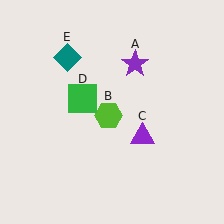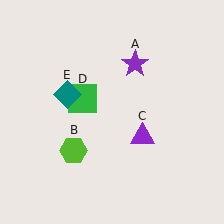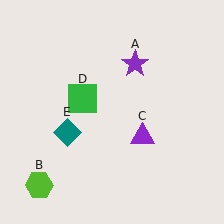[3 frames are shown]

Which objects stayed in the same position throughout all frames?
Purple star (object A) and purple triangle (object C) and green square (object D) remained stationary.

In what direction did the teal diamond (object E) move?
The teal diamond (object E) moved down.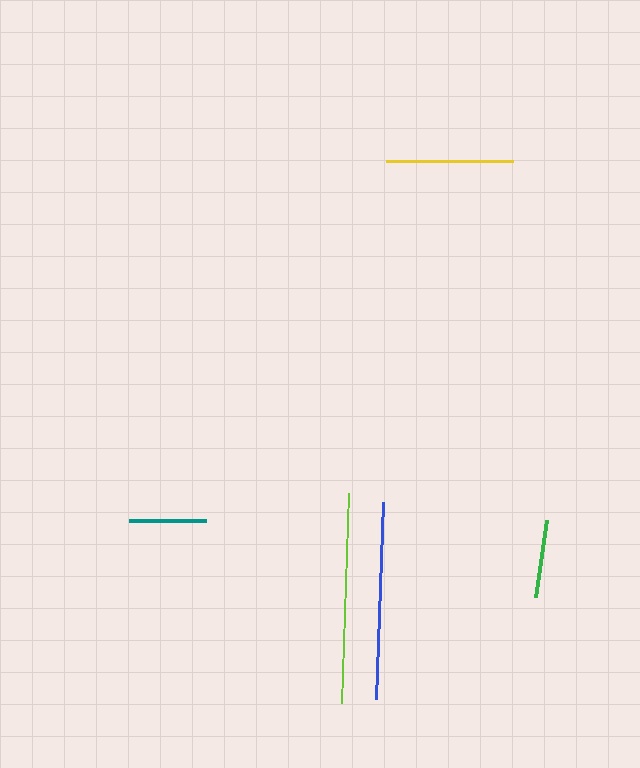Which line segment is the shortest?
The teal line is the shortest at approximately 77 pixels.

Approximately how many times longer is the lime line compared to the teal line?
The lime line is approximately 2.7 times the length of the teal line.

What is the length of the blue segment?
The blue segment is approximately 197 pixels long.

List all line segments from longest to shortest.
From longest to shortest: lime, blue, yellow, green, teal.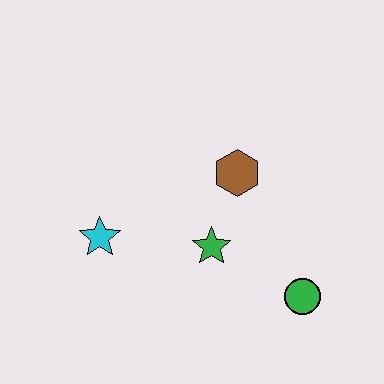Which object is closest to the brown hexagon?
The green star is closest to the brown hexagon.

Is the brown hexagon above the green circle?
Yes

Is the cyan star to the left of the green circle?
Yes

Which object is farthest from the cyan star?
The green circle is farthest from the cyan star.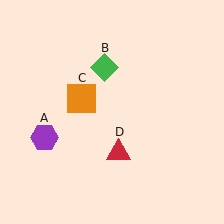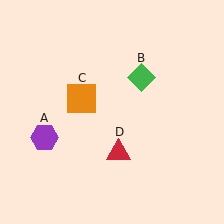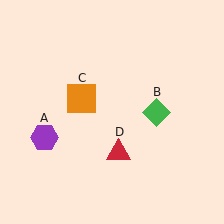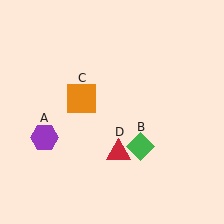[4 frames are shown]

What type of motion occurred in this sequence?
The green diamond (object B) rotated clockwise around the center of the scene.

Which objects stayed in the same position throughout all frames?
Purple hexagon (object A) and orange square (object C) and red triangle (object D) remained stationary.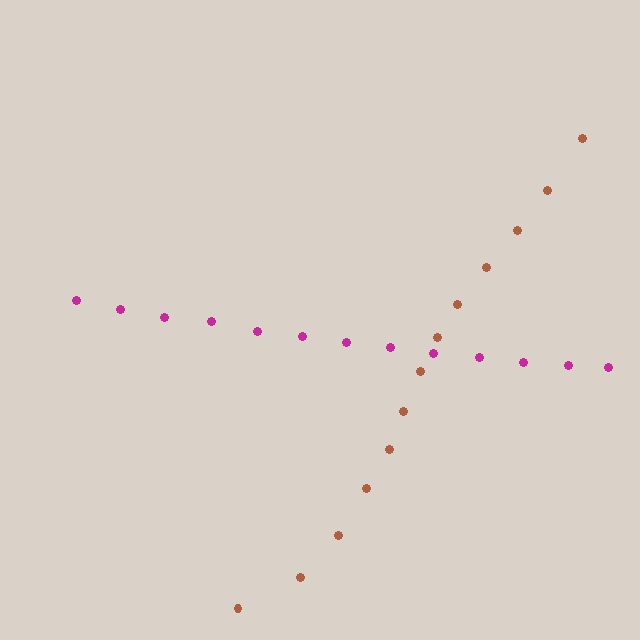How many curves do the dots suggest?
There are 2 distinct paths.